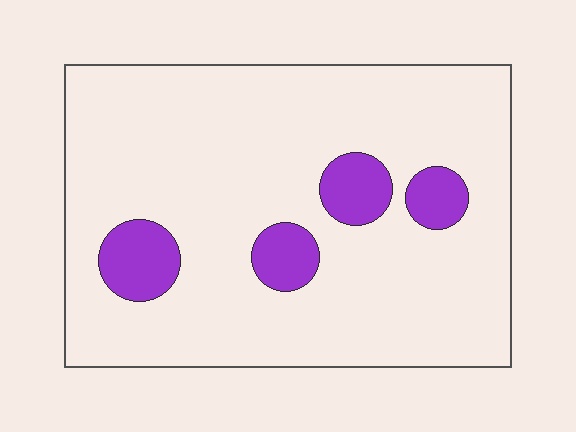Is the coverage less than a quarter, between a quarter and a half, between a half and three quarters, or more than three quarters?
Less than a quarter.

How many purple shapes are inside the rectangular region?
4.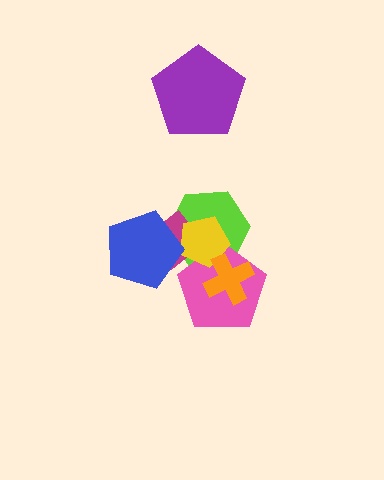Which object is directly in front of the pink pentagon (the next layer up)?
The yellow pentagon is directly in front of the pink pentagon.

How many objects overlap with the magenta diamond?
4 objects overlap with the magenta diamond.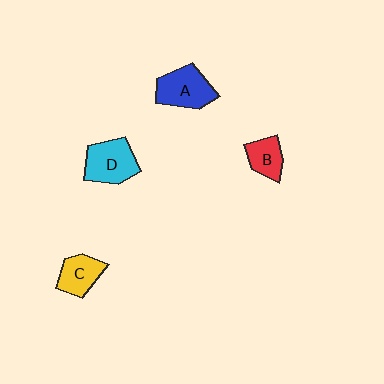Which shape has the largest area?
Shape D (cyan).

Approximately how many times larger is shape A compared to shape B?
Approximately 1.6 times.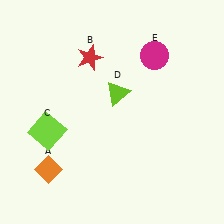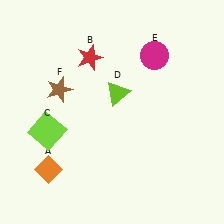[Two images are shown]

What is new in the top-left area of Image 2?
A brown star (F) was added in the top-left area of Image 2.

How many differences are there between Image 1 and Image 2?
There is 1 difference between the two images.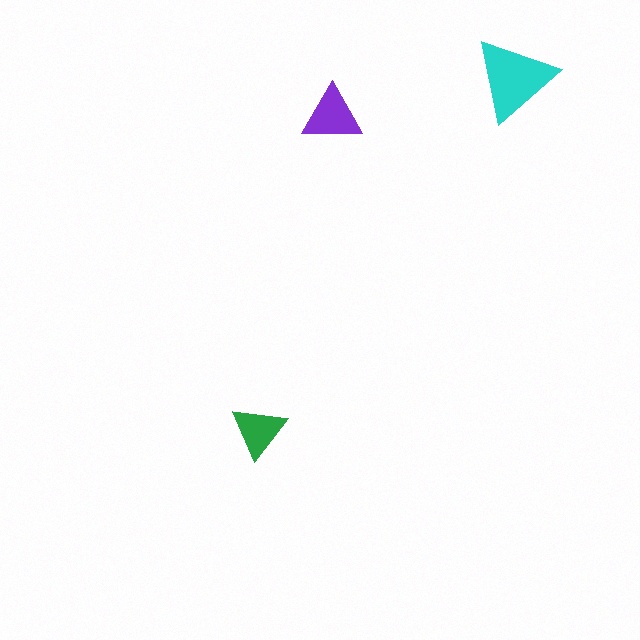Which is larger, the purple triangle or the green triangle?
The purple one.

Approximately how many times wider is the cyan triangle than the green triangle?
About 1.5 times wider.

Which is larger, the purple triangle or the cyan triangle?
The cyan one.